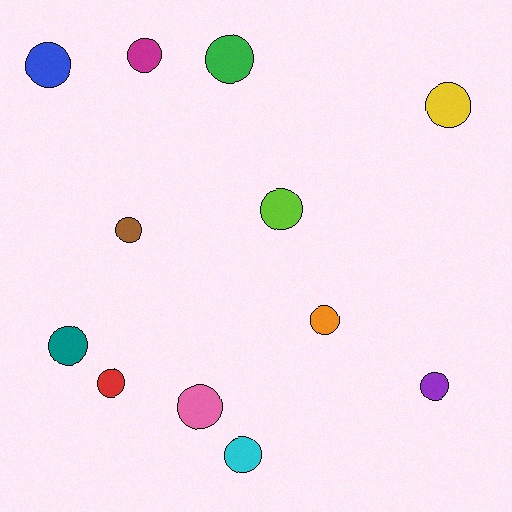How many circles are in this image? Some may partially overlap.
There are 12 circles.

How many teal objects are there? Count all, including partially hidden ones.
There is 1 teal object.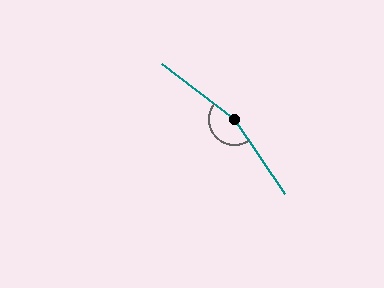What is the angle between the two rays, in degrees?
Approximately 161 degrees.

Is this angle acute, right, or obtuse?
It is obtuse.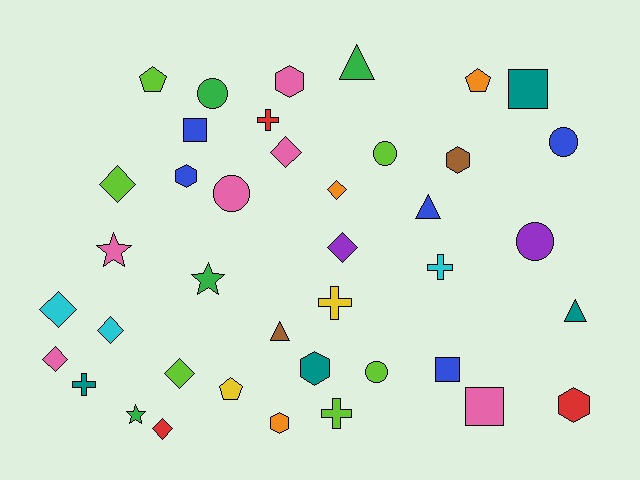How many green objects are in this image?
There are 4 green objects.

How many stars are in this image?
There are 3 stars.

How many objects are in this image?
There are 40 objects.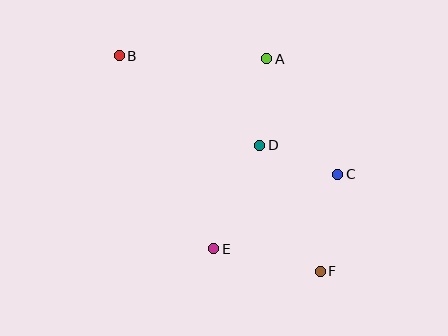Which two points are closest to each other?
Points C and D are closest to each other.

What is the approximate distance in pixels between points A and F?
The distance between A and F is approximately 219 pixels.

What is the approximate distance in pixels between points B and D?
The distance between B and D is approximately 166 pixels.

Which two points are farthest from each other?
Points B and F are farthest from each other.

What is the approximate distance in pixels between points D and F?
The distance between D and F is approximately 140 pixels.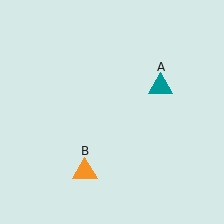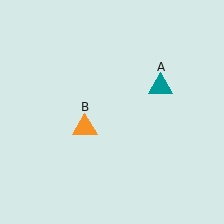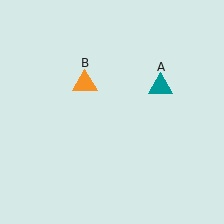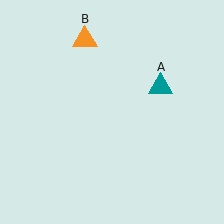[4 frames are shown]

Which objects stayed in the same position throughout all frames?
Teal triangle (object A) remained stationary.